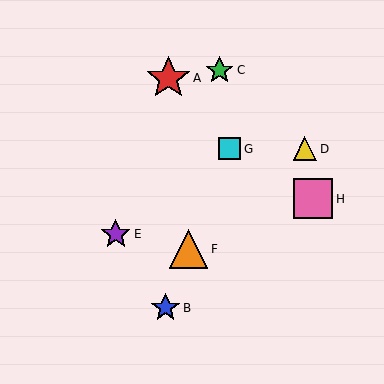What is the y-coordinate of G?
Object G is at y≈149.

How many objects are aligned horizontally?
2 objects (D, G) are aligned horizontally.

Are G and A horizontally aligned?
No, G is at y≈149 and A is at y≈78.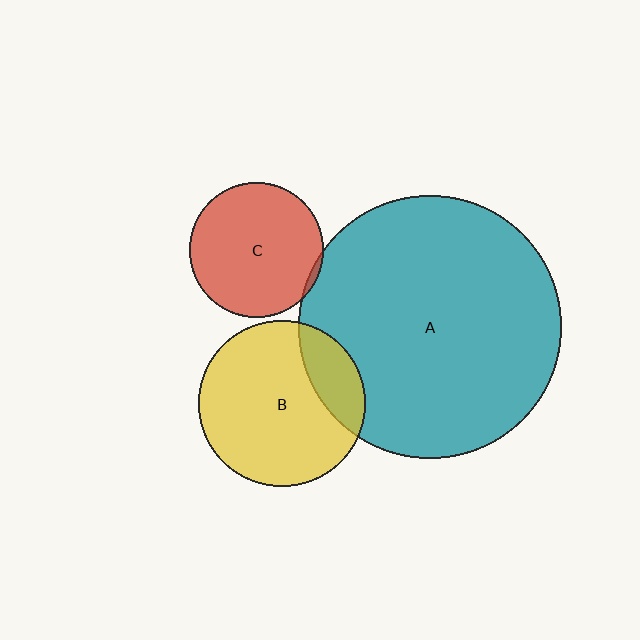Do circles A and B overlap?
Yes.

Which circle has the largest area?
Circle A (teal).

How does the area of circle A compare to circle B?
Approximately 2.5 times.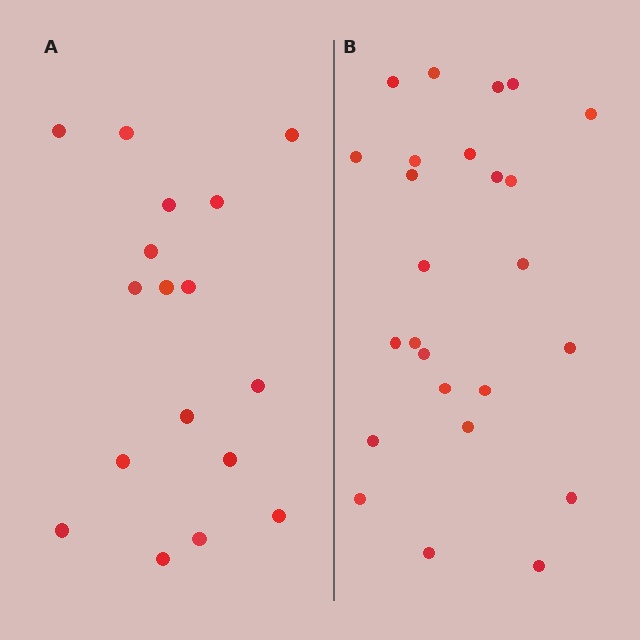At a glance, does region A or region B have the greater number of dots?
Region B (the right region) has more dots.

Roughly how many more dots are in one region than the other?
Region B has roughly 8 or so more dots than region A.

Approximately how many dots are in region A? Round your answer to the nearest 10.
About 20 dots. (The exact count is 17, which rounds to 20.)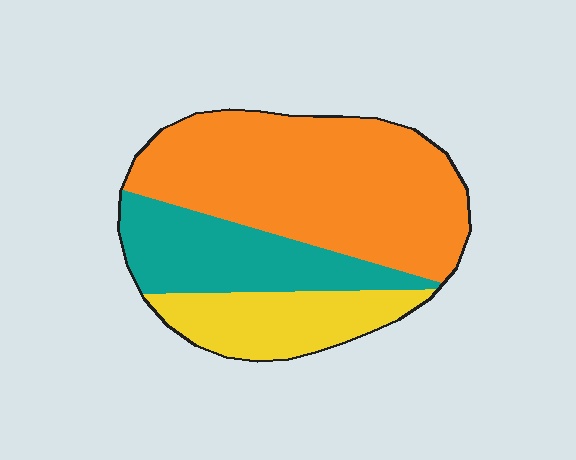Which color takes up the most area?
Orange, at roughly 55%.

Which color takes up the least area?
Yellow, at roughly 20%.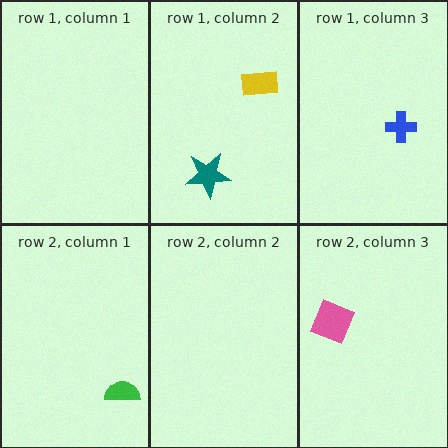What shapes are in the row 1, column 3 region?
The blue cross.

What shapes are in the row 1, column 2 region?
The yellow rectangle, the teal star.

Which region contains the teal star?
The row 1, column 2 region.